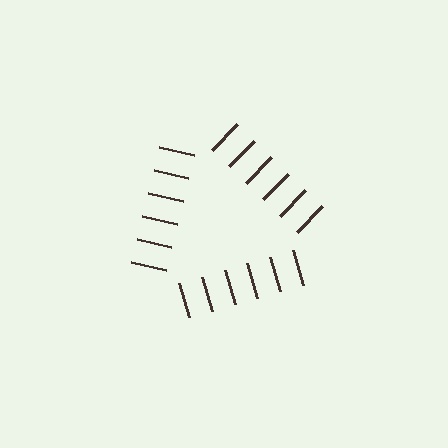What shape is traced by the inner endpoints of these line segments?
An illusory triangle — the line segments terminate on its edges but no continuous stroke is drawn.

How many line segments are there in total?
18 — 6 along each of the 3 edges.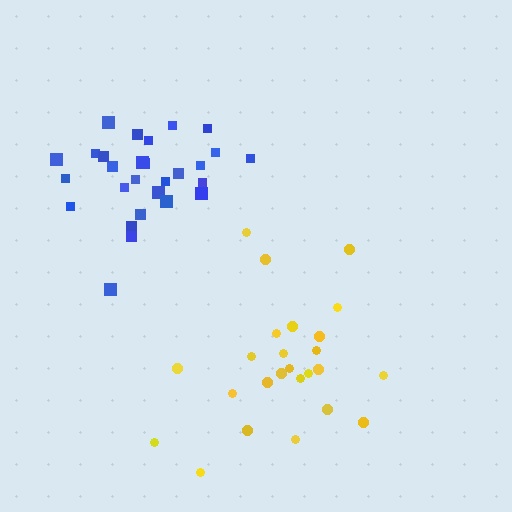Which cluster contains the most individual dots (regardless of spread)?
Blue (28).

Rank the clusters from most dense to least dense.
blue, yellow.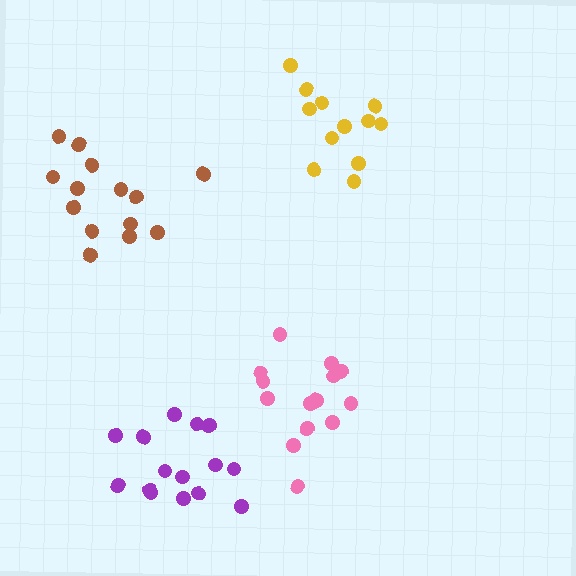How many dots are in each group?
Group 1: 14 dots, Group 2: 15 dots, Group 3: 12 dots, Group 4: 14 dots (55 total).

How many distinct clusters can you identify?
There are 4 distinct clusters.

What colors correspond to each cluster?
The clusters are colored: pink, purple, yellow, brown.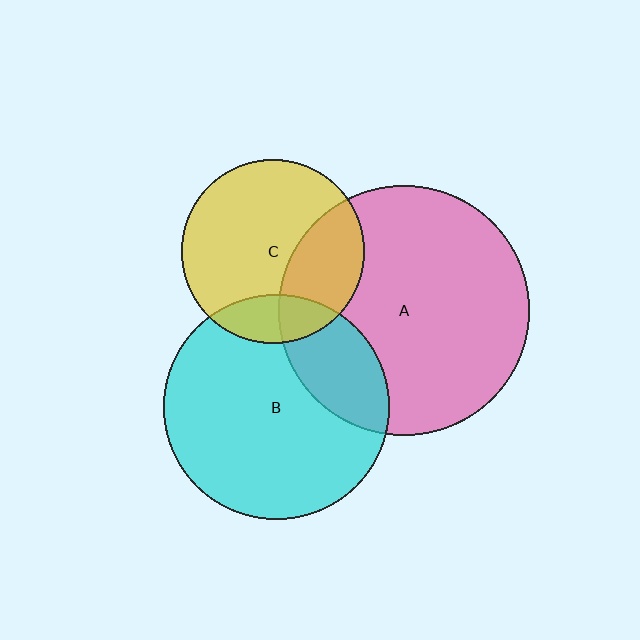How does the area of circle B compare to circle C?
Approximately 1.5 times.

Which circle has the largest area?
Circle A (pink).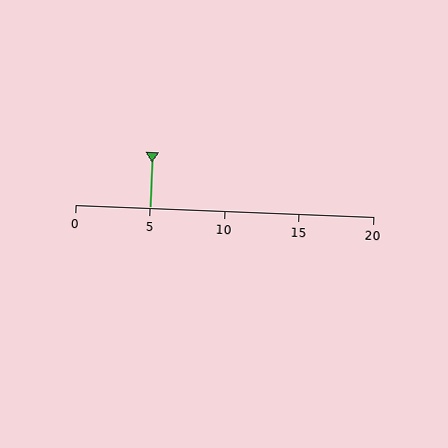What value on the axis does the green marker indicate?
The marker indicates approximately 5.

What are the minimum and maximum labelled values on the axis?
The axis runs from 0 to 20.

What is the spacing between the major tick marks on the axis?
The major ticks are spaced 5 apart.